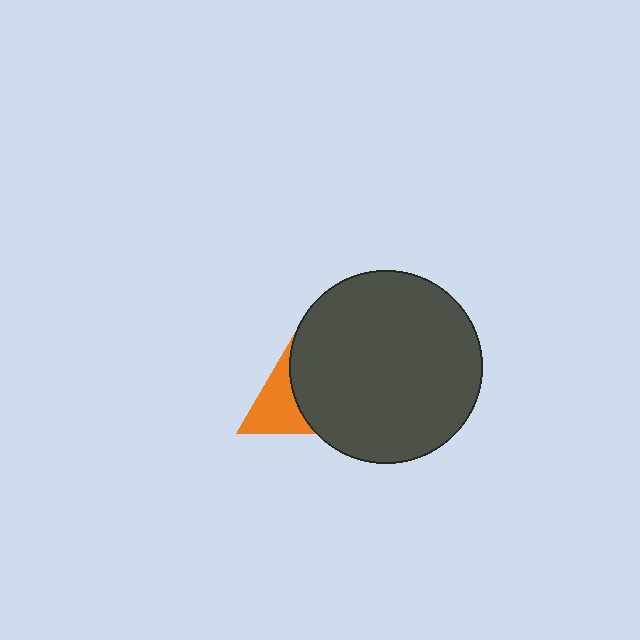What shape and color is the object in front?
The object in front is a dark gray circle.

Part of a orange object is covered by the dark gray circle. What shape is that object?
It is a triangle.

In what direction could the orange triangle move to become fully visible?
The orange triangle could move left. That would shift it out from behind the dark gray circle entirely.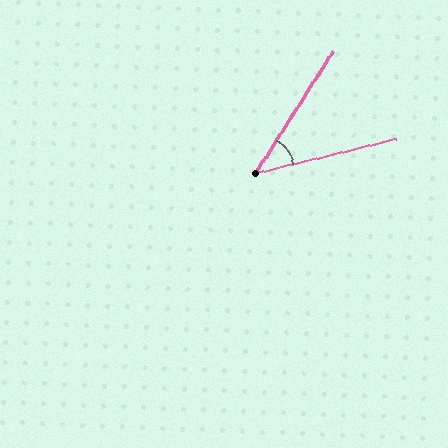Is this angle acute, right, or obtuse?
It is acute.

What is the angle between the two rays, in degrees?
Approximately 44 degrees.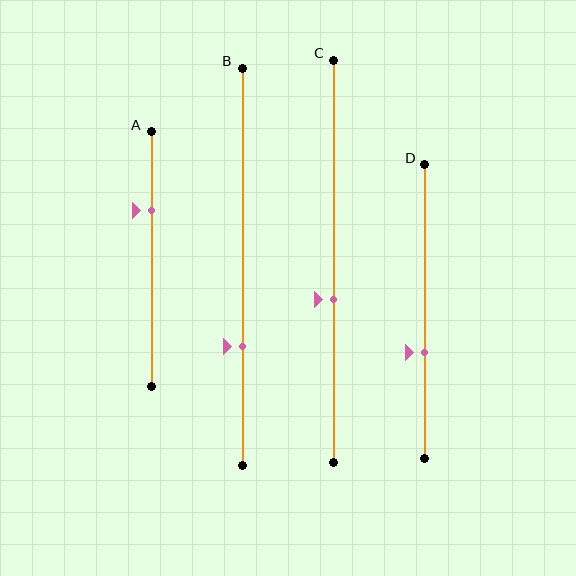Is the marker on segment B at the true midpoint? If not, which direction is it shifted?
No, the marker on segment B is shifted downward by about 20% of the segment length.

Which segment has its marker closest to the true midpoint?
Segment C has its marker closest to the true midpoint.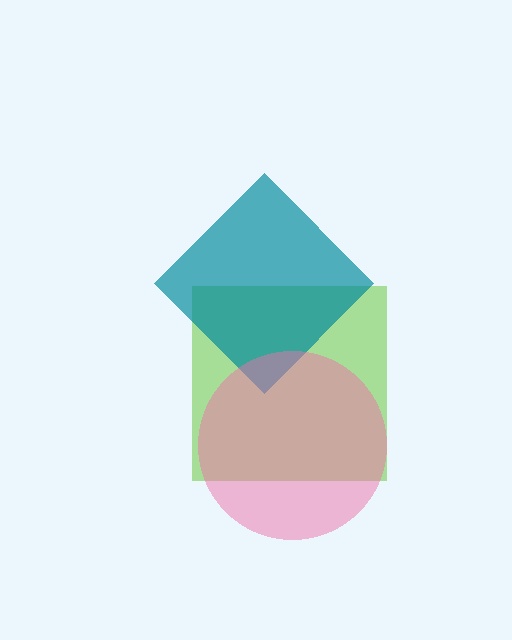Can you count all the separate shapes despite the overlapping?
Yes, there are 3 separate shapes.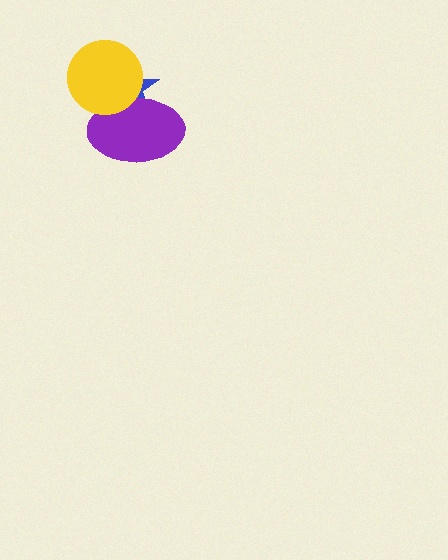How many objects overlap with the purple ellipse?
2 objects overlap with the purple ellipse.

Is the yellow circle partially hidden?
No, no other shape covers it.